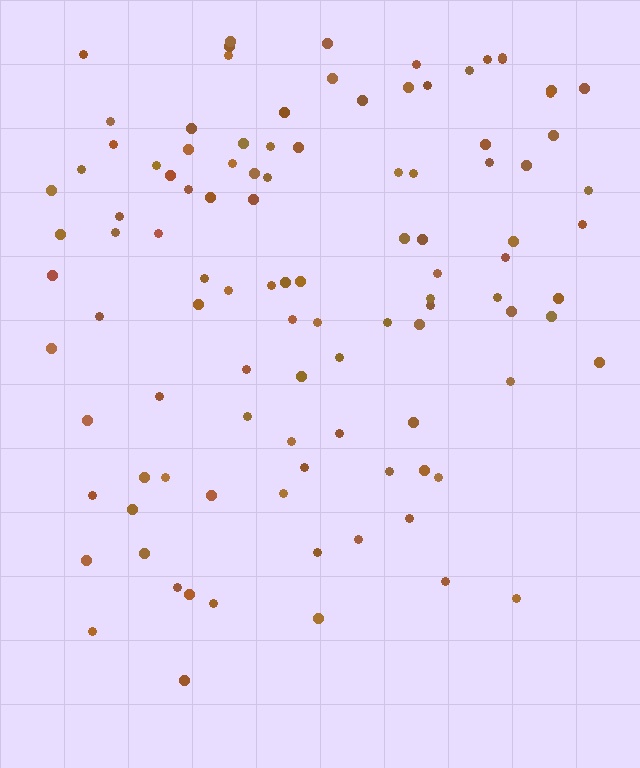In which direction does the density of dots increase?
From bottom to top, with the top side densest.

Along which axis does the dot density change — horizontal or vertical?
Vertical.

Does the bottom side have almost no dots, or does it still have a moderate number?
Still a moderate number, just noticeably fewer than the top.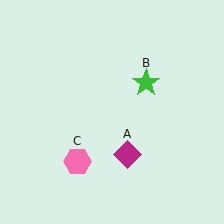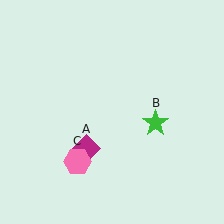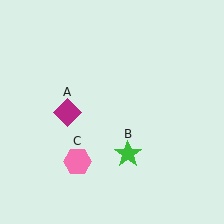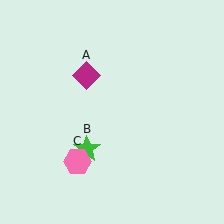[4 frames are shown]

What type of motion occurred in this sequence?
The magenta diamond (object A), green star (object B) rotated clockwise around the center of the scene.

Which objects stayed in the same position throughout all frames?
Pink hexagon (object C) remained stationary.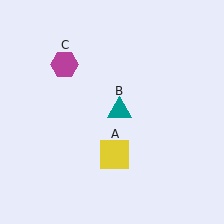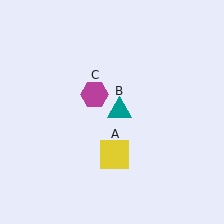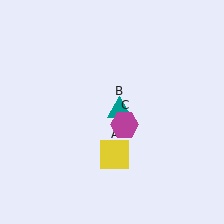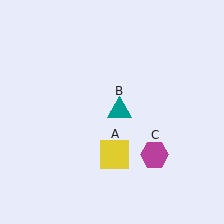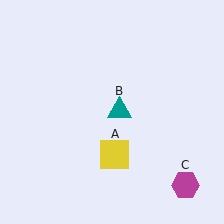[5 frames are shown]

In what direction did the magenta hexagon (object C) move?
The magenta hexagon (object C) moved down and to the right.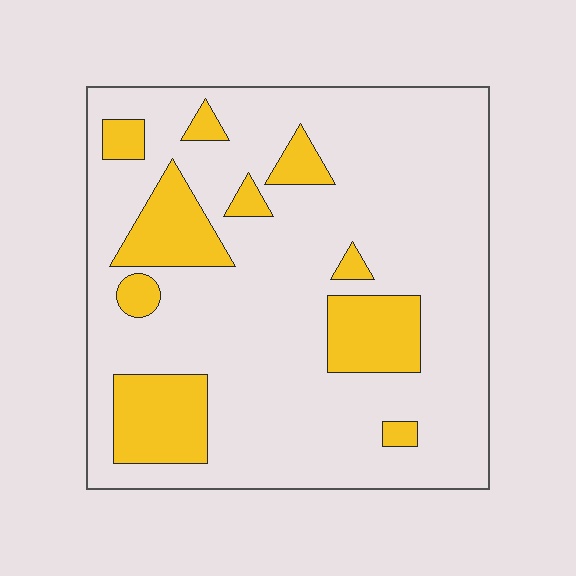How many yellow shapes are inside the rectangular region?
10.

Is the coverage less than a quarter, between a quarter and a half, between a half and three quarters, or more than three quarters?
Less than a quarter.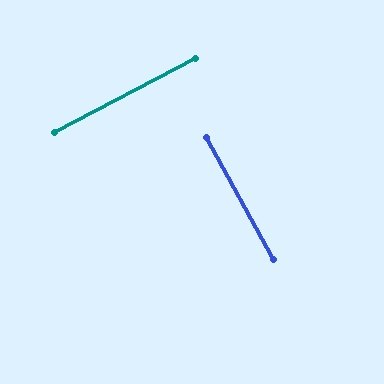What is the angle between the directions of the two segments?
Approximately 89 degrees.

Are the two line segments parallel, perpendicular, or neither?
Perpendicular — they meet at approximately 89°.